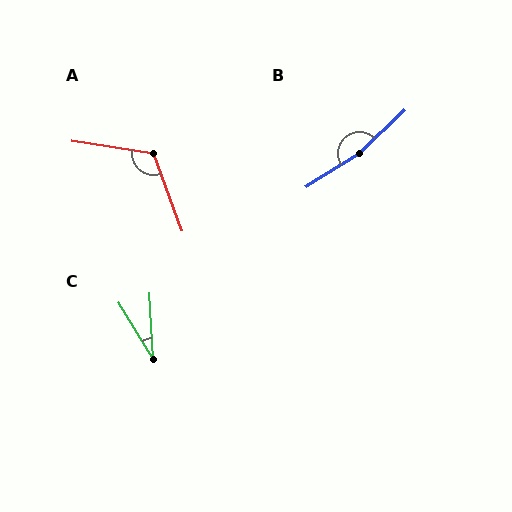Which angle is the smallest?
C, at approximately 28 degrees.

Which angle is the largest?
B, at approximately 168 degrees.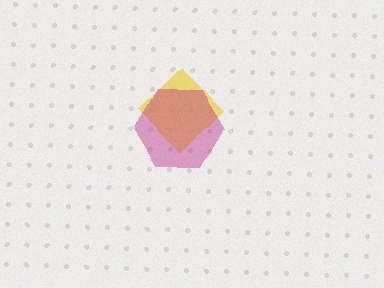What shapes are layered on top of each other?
The layered shapes are: a yellow diamond, a magenta hexagon.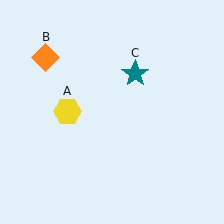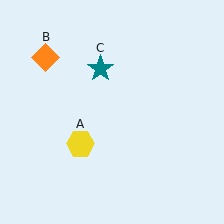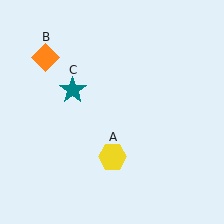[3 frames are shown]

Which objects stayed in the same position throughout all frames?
Orange diamond (object B) remained stationary.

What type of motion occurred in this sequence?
The yellow hexagon (object A), teal star (object C) rotated counterclockwise around the center of the scene.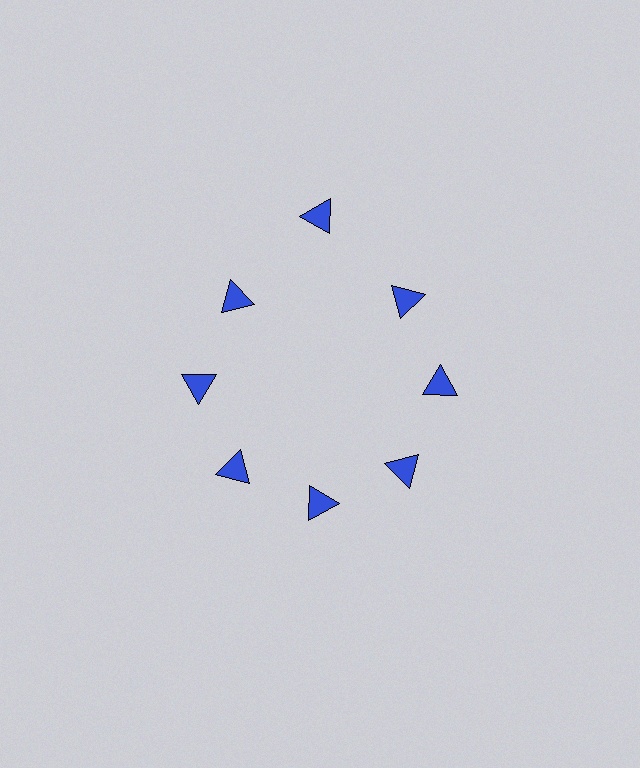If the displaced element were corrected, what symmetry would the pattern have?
It would have 8-fold rotational symmetry — the pattern would map onto itself every 45 degrees.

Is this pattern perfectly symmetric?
No. The 8 blue triangles are arranged in a ring, but one element near the 12 o'clock position is pushed outward from the center, breaking the 8-fold rotational symmetry.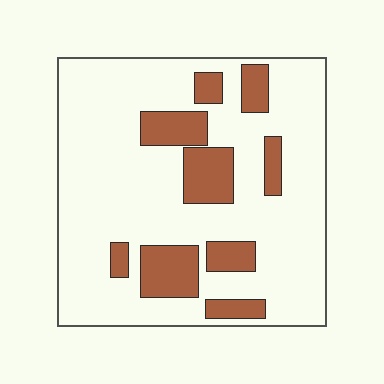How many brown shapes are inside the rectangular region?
9.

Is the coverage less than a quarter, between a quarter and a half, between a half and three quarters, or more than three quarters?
Less than a quarter.